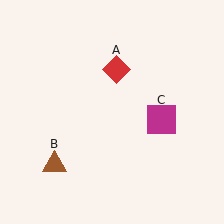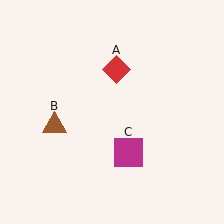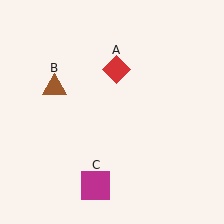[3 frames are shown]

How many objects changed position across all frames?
2 objects changed position: brown triangle (object B), magenta square (object C).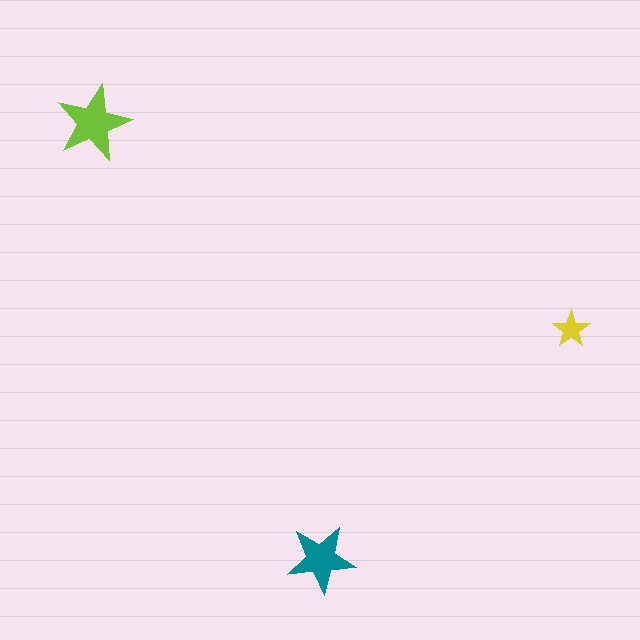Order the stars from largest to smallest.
the lime one, the teal one, the yellow one.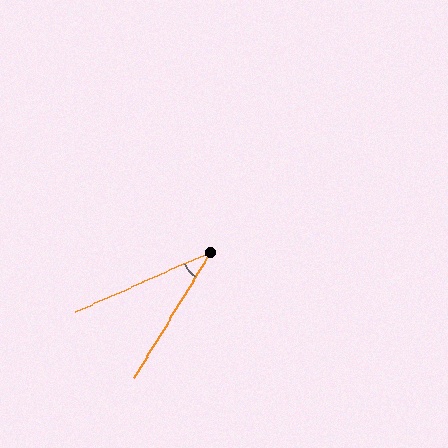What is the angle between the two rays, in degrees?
Approximately 35 degrees.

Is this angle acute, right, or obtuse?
It is acute.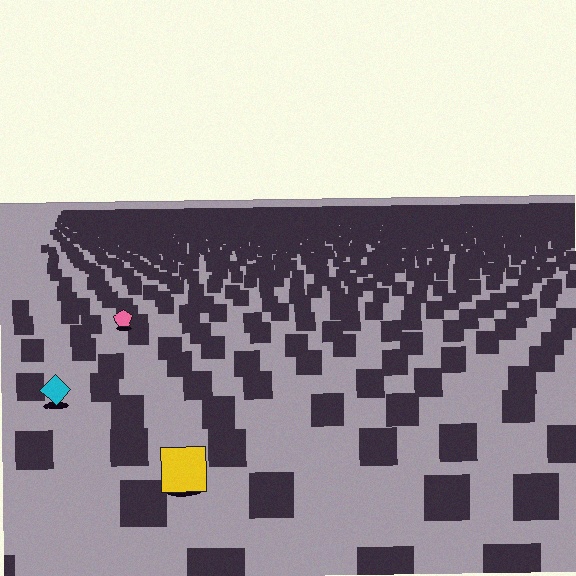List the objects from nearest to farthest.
From nearest to farthest: the yellow square, the cyan diamond, the pink pentagon.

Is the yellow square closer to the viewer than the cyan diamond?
Yes. The yellow square is closer — you can tell from the texture gradient: the ground texture is coarser near it.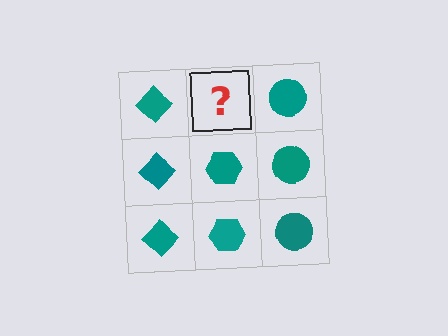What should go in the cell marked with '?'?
The missing cell should contain a teal hexagon.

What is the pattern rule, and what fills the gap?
The rule is that each column has a consistent shape. The gap should be filled with a teal hexagon.